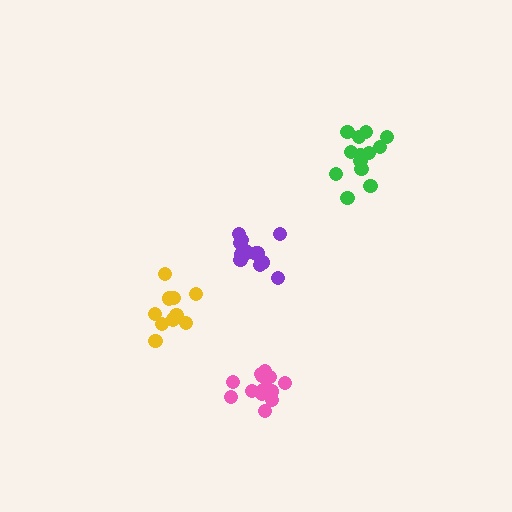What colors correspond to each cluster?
The clusters are colored: yellow, pink, green, purple.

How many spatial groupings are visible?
There are 4 spatial groupings.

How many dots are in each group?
Group 1: 11 dots, Group 2: 14 dots, Group 3: 13 dots, Group 4: 14 dots (52 total).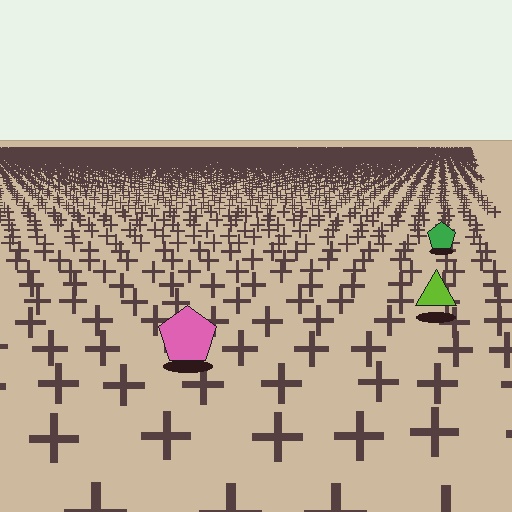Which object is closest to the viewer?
The pink pentagon is closest. The texture marks near it are larger and more spread out.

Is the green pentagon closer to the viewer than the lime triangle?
No. The lime triangle is closer — you can tell from the texture gradient: the ground texture is coarser near it.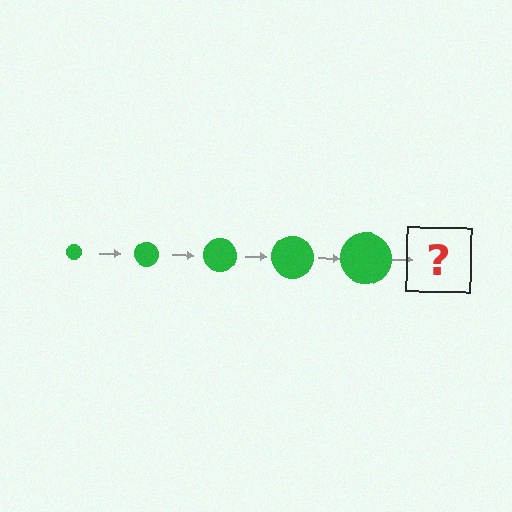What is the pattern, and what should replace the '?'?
The pattern is that the circle gets progressively larger each step. The '?' should be a green circle, larger than the previous one.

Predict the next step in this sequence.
The next step is a green circle, larger than the previous one.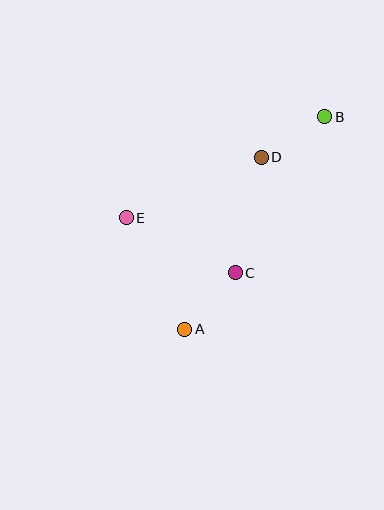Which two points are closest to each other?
Points B and D are closest to each other.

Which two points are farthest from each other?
Points A and B are farthest from each other.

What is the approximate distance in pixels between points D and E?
The distance between D and E is approximately 148 pixels.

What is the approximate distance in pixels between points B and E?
The distance between B and E is approximately 223 pixels.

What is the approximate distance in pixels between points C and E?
The distance between C and E is approximately 122 pixels.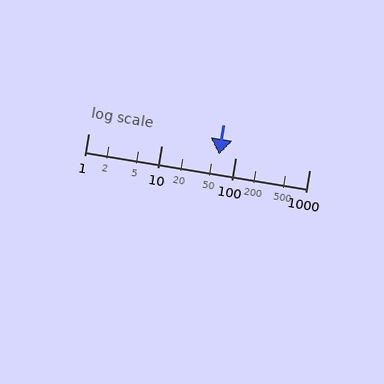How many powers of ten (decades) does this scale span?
The scale spans 3 decades, from 1 to 1000.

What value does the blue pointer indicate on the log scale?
The pointer indicates approximately 59.